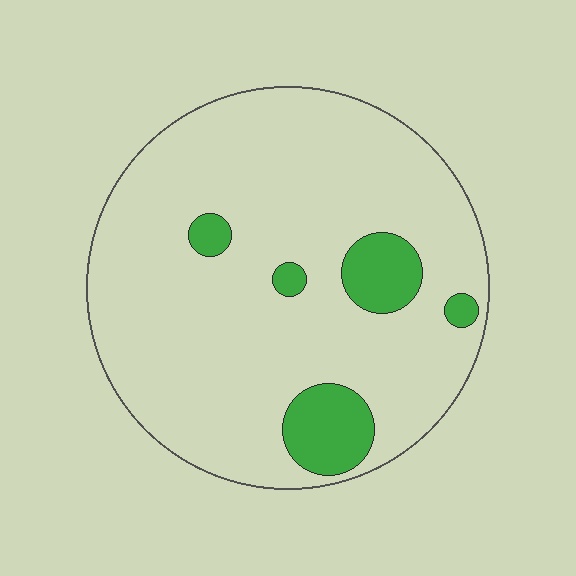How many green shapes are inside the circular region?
5.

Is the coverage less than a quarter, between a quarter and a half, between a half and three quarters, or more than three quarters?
Less than a quarter.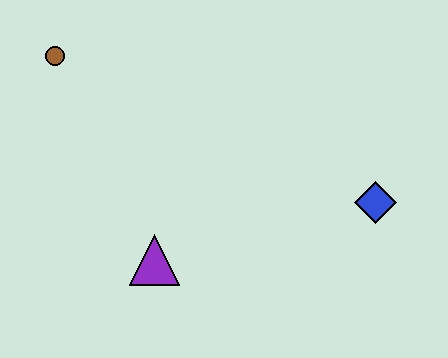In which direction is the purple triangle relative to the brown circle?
The purple triangle is below the brown circle.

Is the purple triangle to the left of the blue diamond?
Yes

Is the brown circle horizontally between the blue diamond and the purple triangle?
No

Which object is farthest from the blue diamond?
The brown circle is farthest from the blue diamond.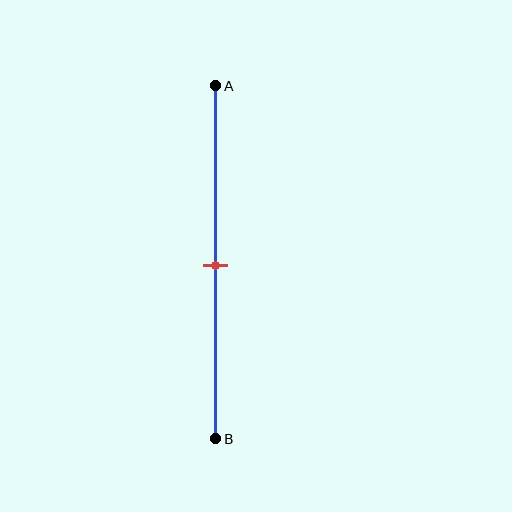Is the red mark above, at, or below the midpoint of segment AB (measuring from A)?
The red mark is approximately at the midpoint of segment AB.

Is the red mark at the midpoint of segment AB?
Yes, the mark is approximately at the midpoint.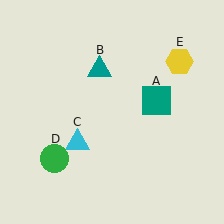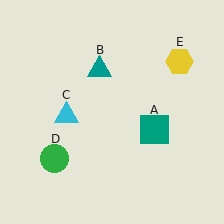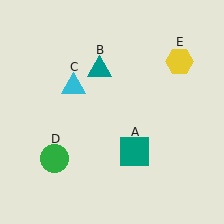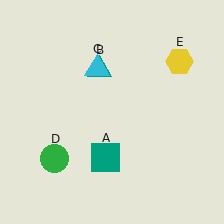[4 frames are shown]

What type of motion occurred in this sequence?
The teal square (object A), cyan triangle (object C) rotated clockwise around the center of the scene.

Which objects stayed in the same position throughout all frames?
Teal triangle (object B) and green circle (object D) and yellow hexagon (object E) remained stationary.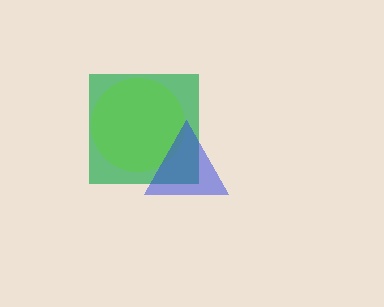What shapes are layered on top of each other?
The layered shapes are: a green square, a lime circle, a blue triangle.